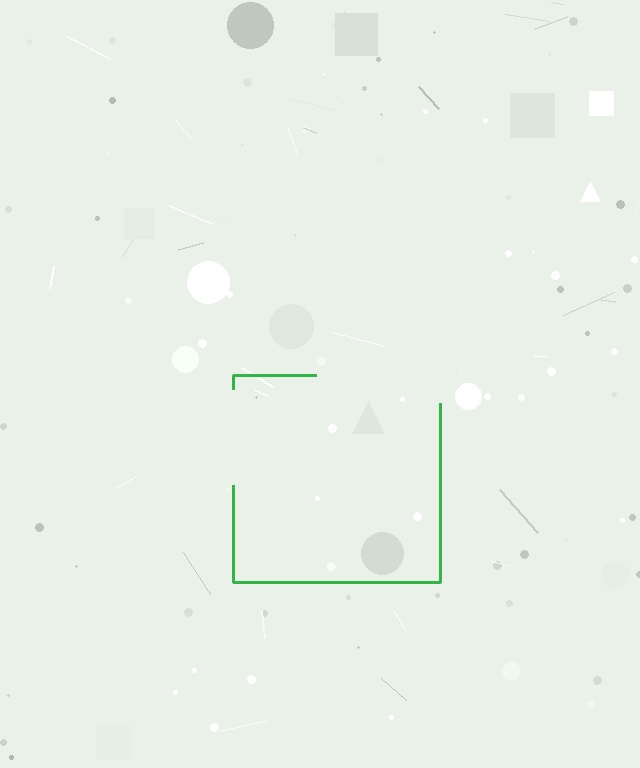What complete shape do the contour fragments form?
The contour fragments form a square.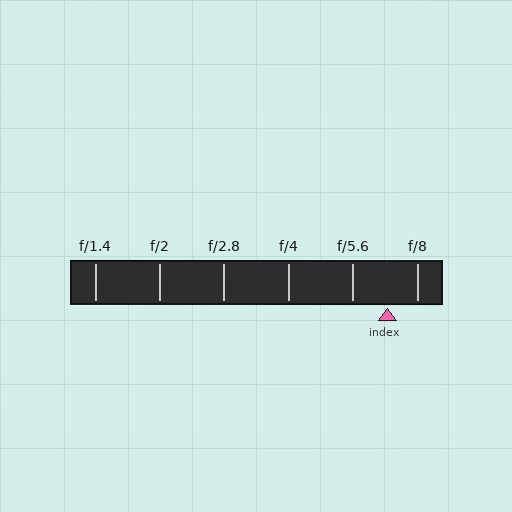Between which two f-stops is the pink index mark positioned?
The index mark is between f/5.6 and f/8.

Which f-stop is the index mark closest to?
The index mark is closest to f/8.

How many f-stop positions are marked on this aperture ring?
There are 6 f-stop positions marked.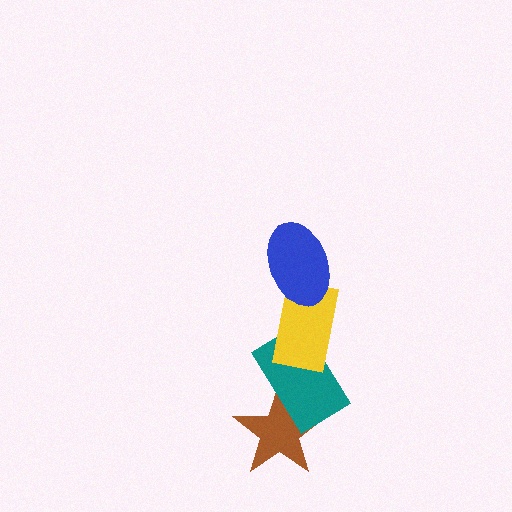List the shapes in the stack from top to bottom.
From top to bottom: the blue ellipse, the yellow rectangle, the teal rectangle, the brown star.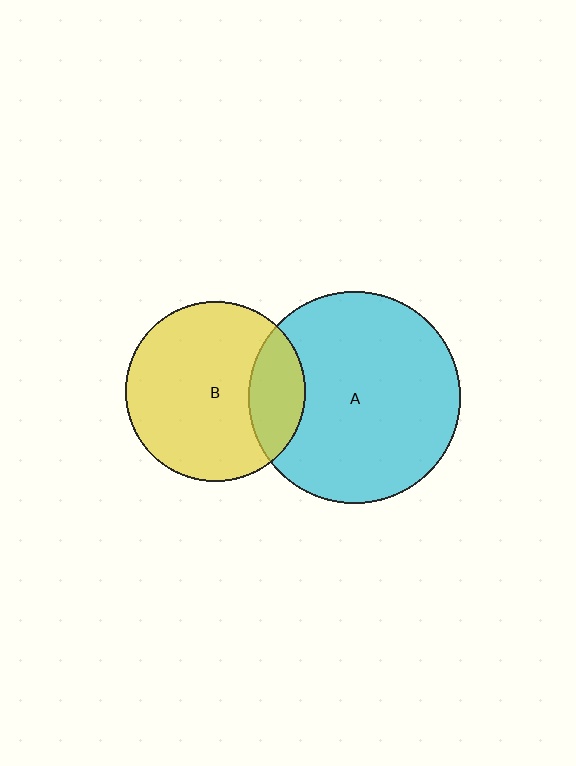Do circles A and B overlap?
Yes.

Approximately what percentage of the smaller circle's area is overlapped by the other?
Approximately 20%.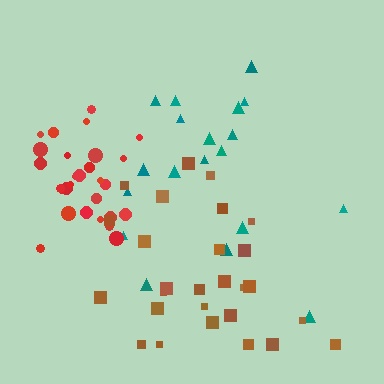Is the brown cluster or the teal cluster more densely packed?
Brown.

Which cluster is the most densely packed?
Red.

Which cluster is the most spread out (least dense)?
Teal.